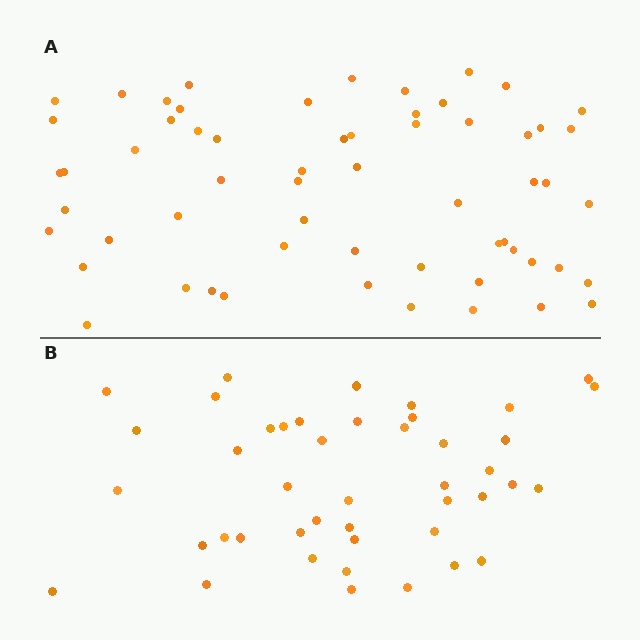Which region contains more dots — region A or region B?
Region A (the top region) has more dots.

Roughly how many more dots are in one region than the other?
Region A has approximately 15 more dots than region B.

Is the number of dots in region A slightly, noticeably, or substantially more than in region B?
Region A has noticeably more, but not dramatically so. The ratio is roughly 1.4 to 1.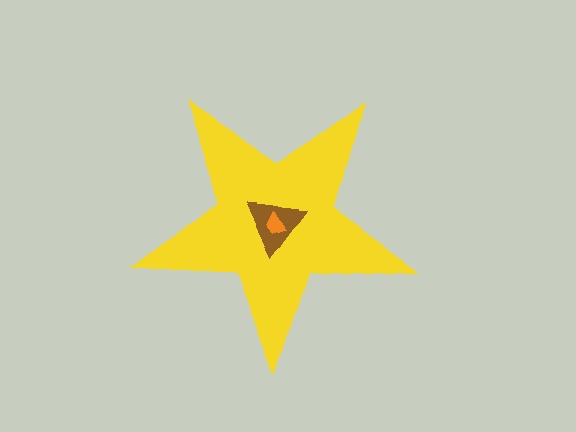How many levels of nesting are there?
3.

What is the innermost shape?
The orange trapezoid.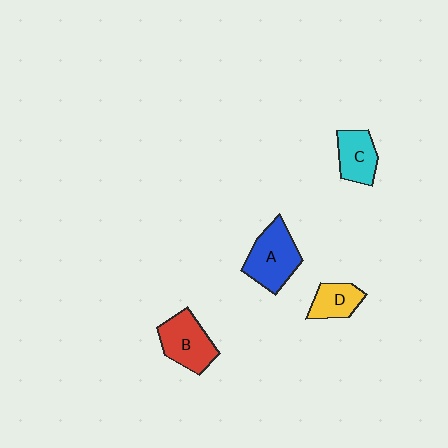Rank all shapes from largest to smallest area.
From largest to smallest: A (blue), B (red), C (cyan), D (yellow).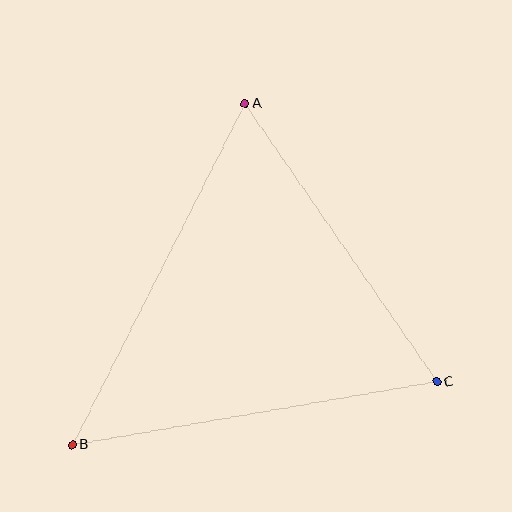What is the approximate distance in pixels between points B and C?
The distance between B and C is approximately 370 pixels.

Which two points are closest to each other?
Points A and C are closest to each other.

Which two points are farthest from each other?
Points A and B are farthest from each other.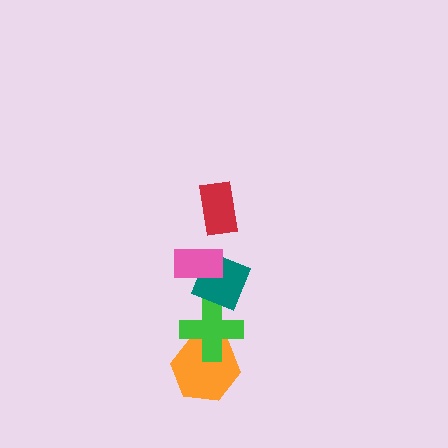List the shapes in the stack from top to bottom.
From top to bottom: the red rectangle, the pink rectangle, the teal diamond, the green cross, the orange hexagon.